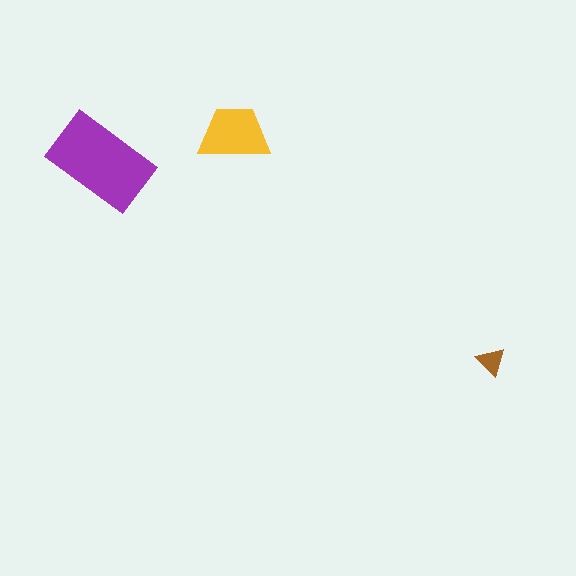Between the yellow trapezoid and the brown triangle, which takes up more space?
The yellow trapezoid.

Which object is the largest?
The purple rectangle.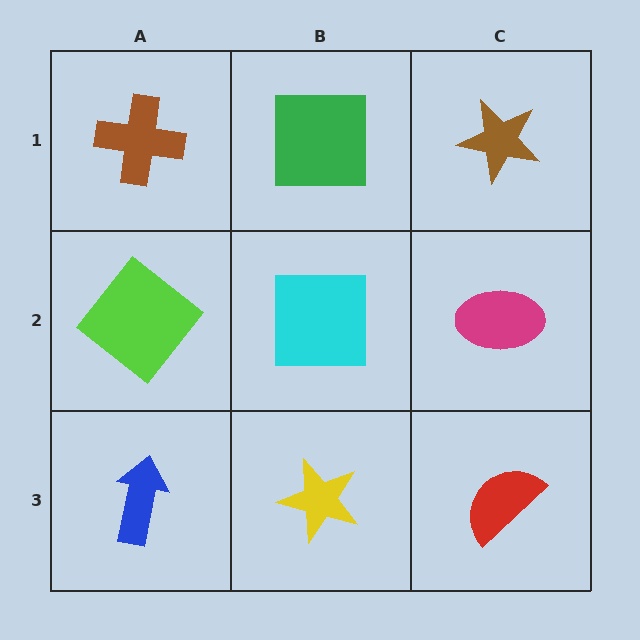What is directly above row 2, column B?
A green square.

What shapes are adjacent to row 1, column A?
A lime diamond (row 2, column A), a green square (row 1, column B).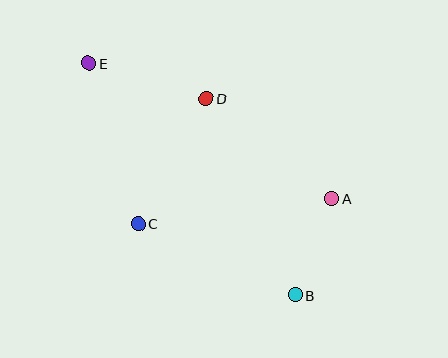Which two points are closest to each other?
Points A and B are closest to each other.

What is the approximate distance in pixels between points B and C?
The distance between B and C is approximately 172 pixels.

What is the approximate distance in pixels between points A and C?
The distance between A and C is approximately 194 pixels.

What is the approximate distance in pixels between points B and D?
The distance between B and D is approximately 216 pixels.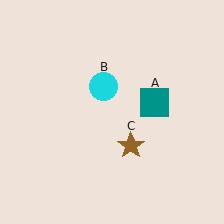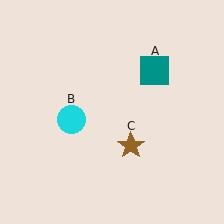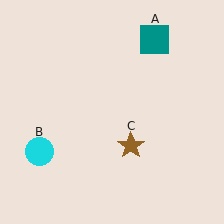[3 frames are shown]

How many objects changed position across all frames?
2 objects changed position: teal square (object A), cyan circle (object B).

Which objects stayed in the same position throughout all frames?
Brown star (object C) remained stationary.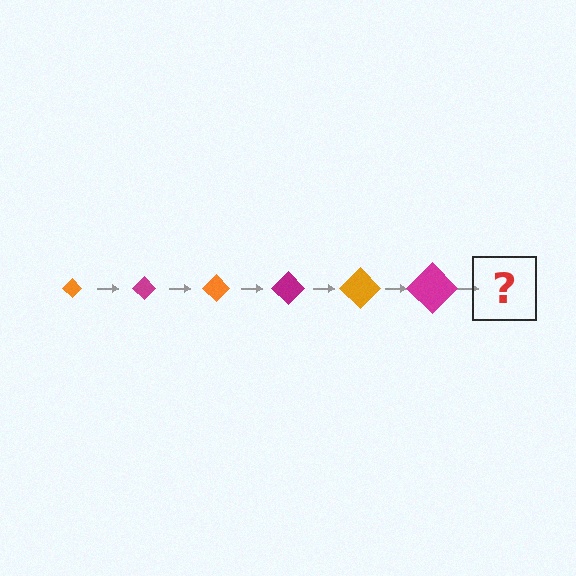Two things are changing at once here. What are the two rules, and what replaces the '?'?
The two rules are that the diamond grows larger each step and the color cycles through orange and magenta. The '?' should be an orange diamond, larger than the previous one.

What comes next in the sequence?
The next element should be an orange diamond, larger than the previous one.